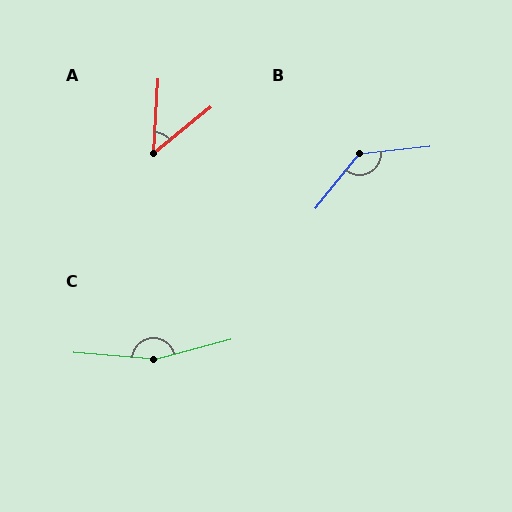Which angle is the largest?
C, at approximately 161 degrees.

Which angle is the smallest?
A, at approximately 48 degrees.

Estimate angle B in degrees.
Approximately 134 degrees.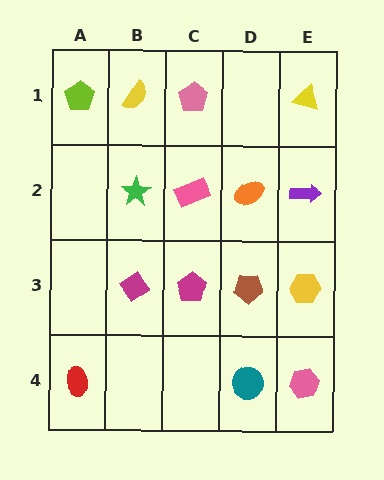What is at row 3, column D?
A brown pentagon.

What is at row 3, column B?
A magenta diamond.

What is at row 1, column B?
A yellow semicircle.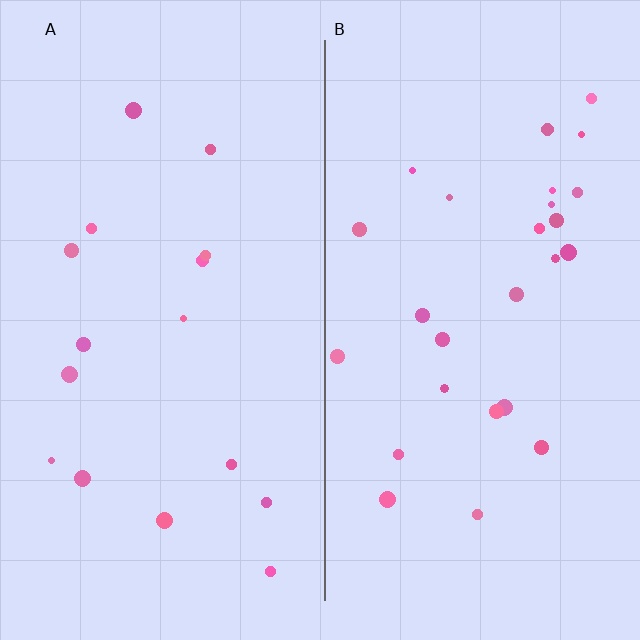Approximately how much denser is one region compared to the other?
Approximately 1.7× — region B over region A.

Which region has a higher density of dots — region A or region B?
B (the right).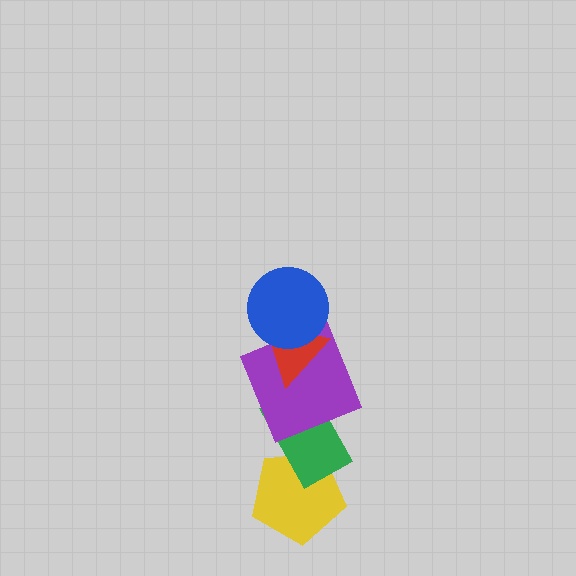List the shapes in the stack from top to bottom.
From top to bottom: the blue circle, the red triangle, the purple square, the green rectangle, the yellow pentagon.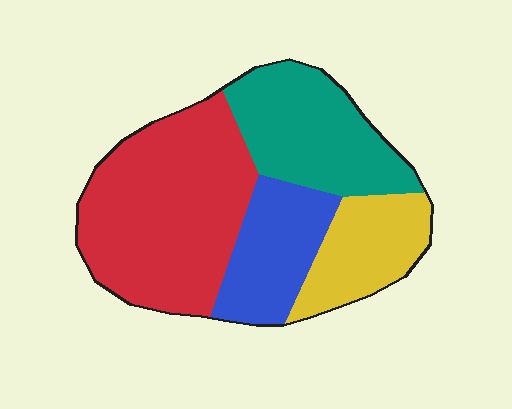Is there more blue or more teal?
Teal.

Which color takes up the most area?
Red, at roughly 40%.